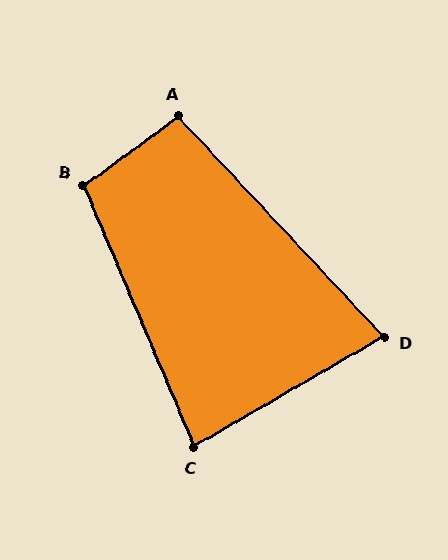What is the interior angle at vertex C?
Approximately 83 degrees (acute).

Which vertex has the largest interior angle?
B, at approximately 103 degrees.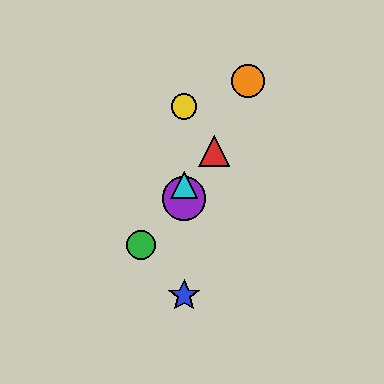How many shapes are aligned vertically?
4 shapes (the blue star, the yellow circle, the purple circle, the cyan triangle) are aligned vertically.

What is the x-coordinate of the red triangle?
The red triangle is at x≈214.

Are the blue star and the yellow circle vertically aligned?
Yes, both are at x≈184.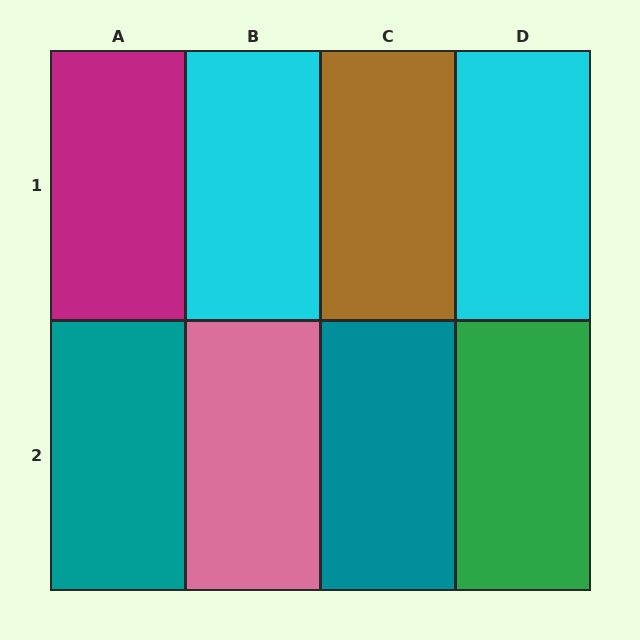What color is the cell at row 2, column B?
Pink.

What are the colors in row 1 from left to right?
Magenta, cyan, brown, cyan.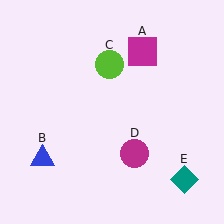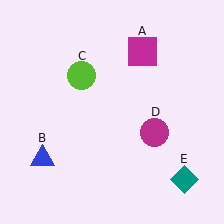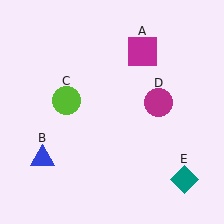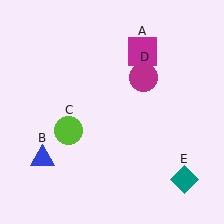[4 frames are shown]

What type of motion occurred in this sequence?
The lime circle (object C), magenta circle (object D) rotated counterclockwise around the center of the scene.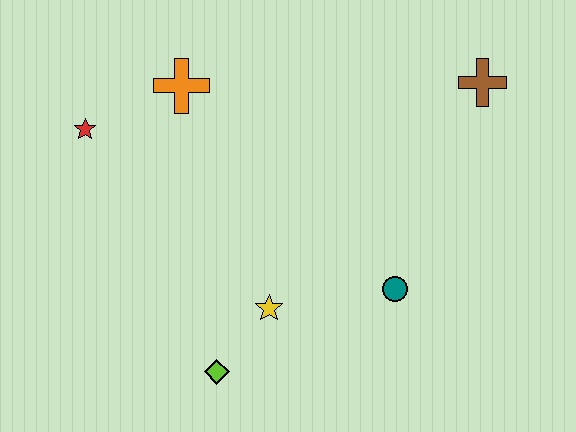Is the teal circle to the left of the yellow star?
No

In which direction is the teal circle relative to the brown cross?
The teal circle is below the brown cross.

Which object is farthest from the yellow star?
The brown cross is farthest from the yellow star.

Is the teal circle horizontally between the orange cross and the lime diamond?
No